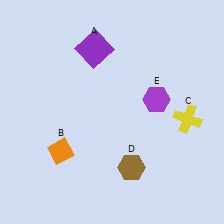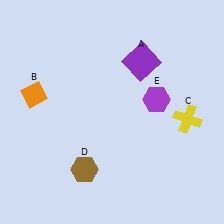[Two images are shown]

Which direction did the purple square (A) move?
The purple square (A) moved right.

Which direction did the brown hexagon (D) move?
The brown hexagon (D) moved left.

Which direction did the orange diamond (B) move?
The orange diamond (B) moved up.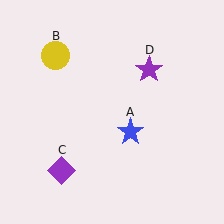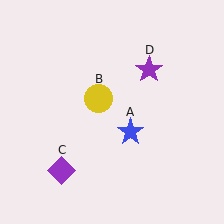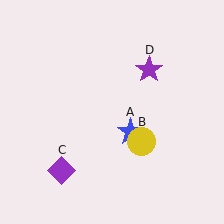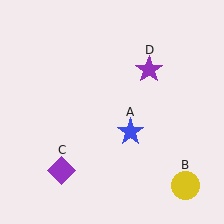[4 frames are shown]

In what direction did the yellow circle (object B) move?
The yellow circle (object B) moved down and to the right.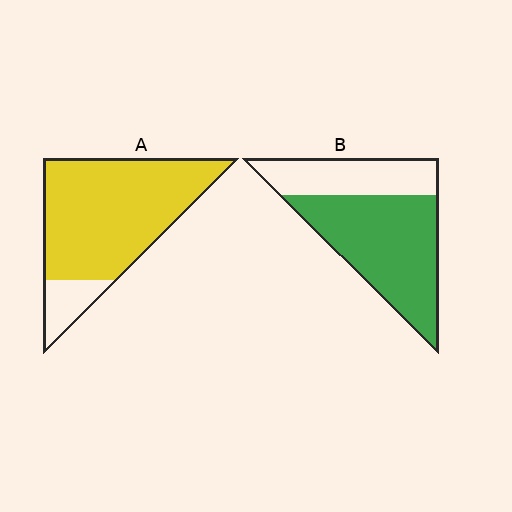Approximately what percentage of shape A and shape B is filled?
A is approximately 85% and B is approximately 65%.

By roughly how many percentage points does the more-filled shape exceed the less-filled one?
By roughly 20 percentage points (A over B).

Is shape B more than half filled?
Yes.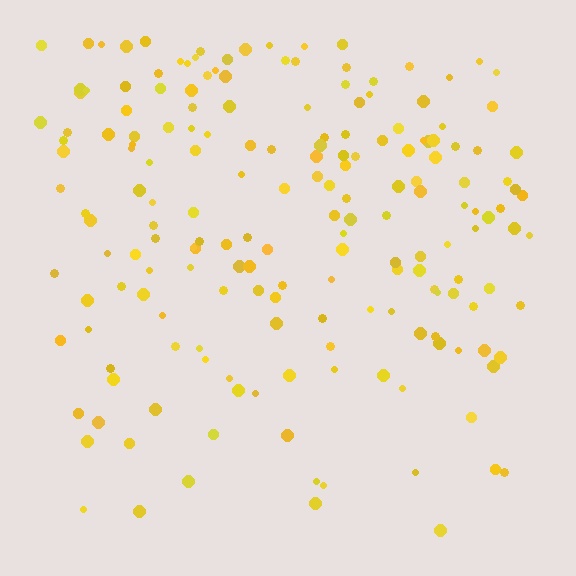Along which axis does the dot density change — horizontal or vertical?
Vertical.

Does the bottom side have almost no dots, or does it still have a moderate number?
Still a moderate number, just noticeably fewer than the top.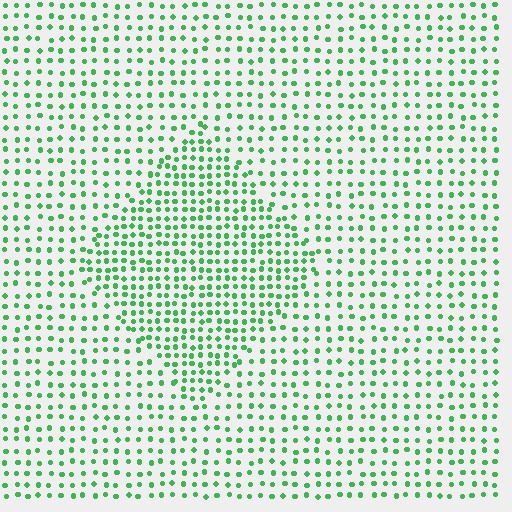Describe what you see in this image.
The image contains small green elements arranged at two different densities. A diamond-shaped region is visible where the elements are more densely packed than the surrounding area.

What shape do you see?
I see a diamond.